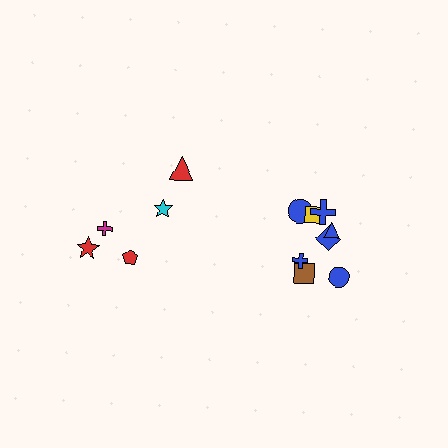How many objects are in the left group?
There are 5 objects.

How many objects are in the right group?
There are 8 objects.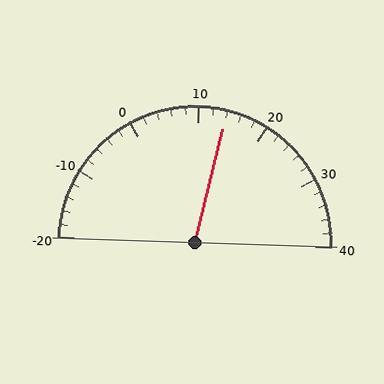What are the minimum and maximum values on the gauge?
The gauge ranges from -20 to 40.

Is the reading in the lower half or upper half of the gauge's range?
The reading is in the upper half of the range (-20 to 40).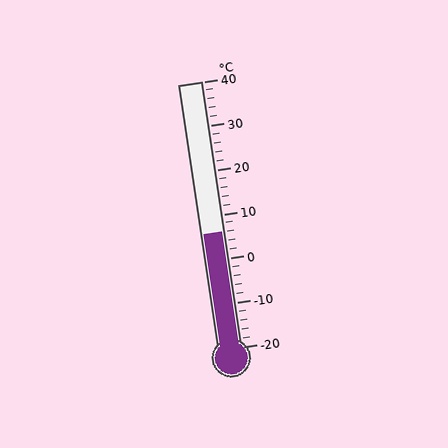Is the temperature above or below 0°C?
The temperature is above 0°C.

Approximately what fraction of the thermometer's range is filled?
The thermometer is filled to approximately 45% of its range.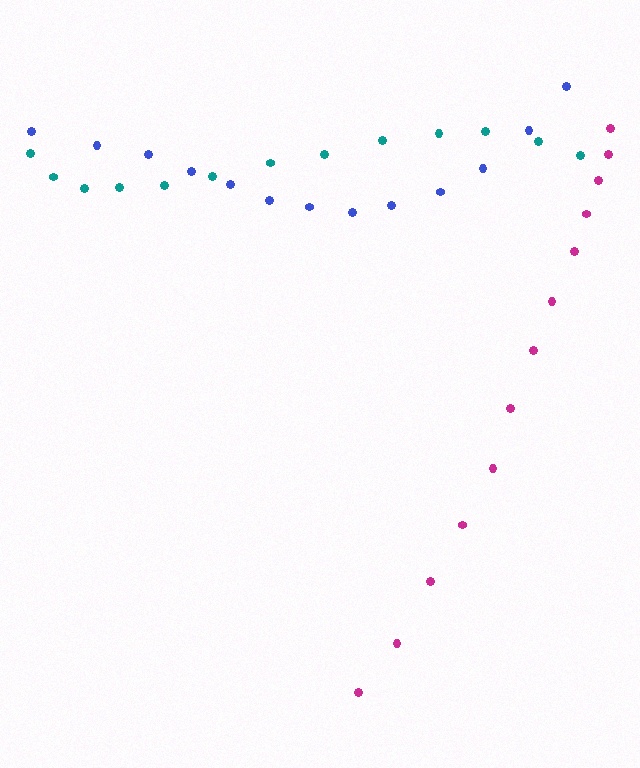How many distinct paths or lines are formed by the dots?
There are 3 distinct paths.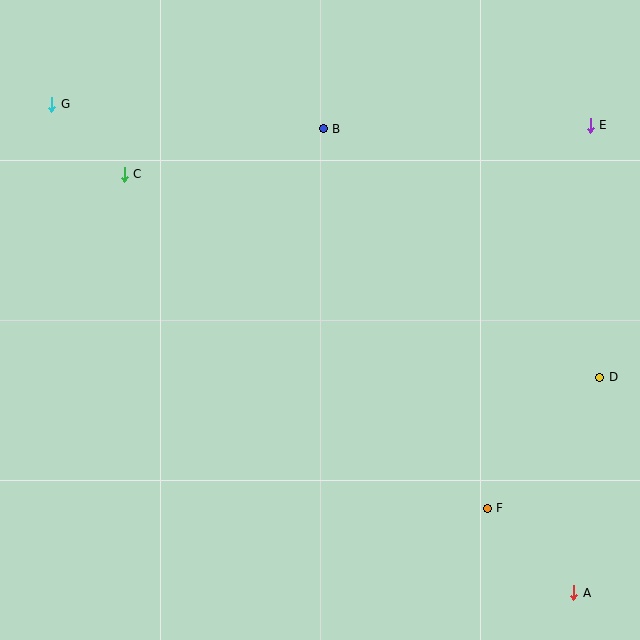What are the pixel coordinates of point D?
Point D is at (600, 377).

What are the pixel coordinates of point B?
Point B is at (323, 129).